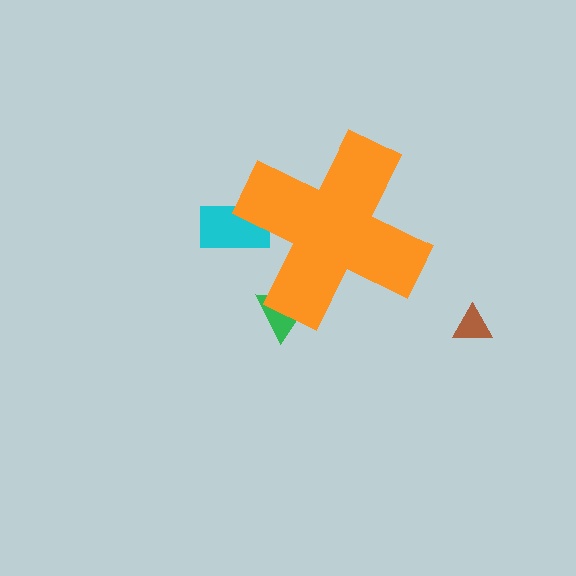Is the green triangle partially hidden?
Yes, the green triangle is partially hidden behind the orange cross.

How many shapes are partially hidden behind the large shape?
2 shapes are partially hidden.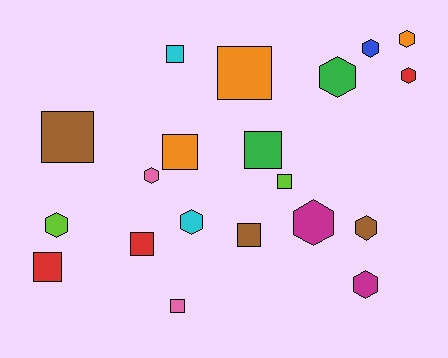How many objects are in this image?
There are 20 objects.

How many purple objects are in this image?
There are no purple objects.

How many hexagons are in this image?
There are 10 hexagons.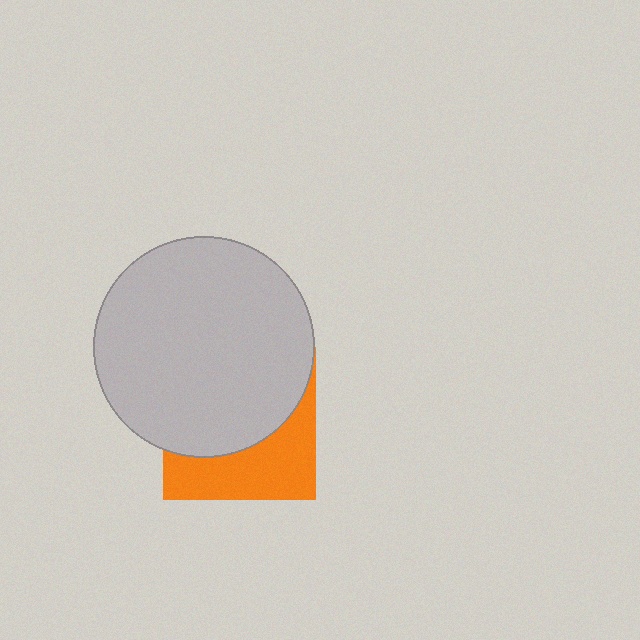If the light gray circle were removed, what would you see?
You would see the complete orange square.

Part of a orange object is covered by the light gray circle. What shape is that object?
It is a square.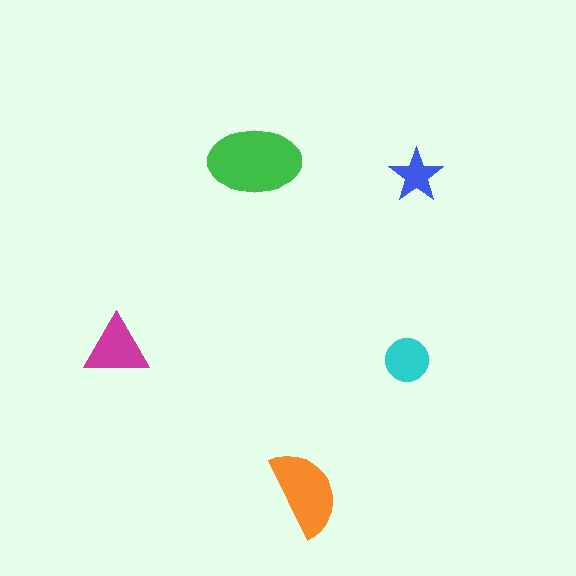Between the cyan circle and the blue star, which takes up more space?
The cyan circle.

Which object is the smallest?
The blue star.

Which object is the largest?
The green ellipse.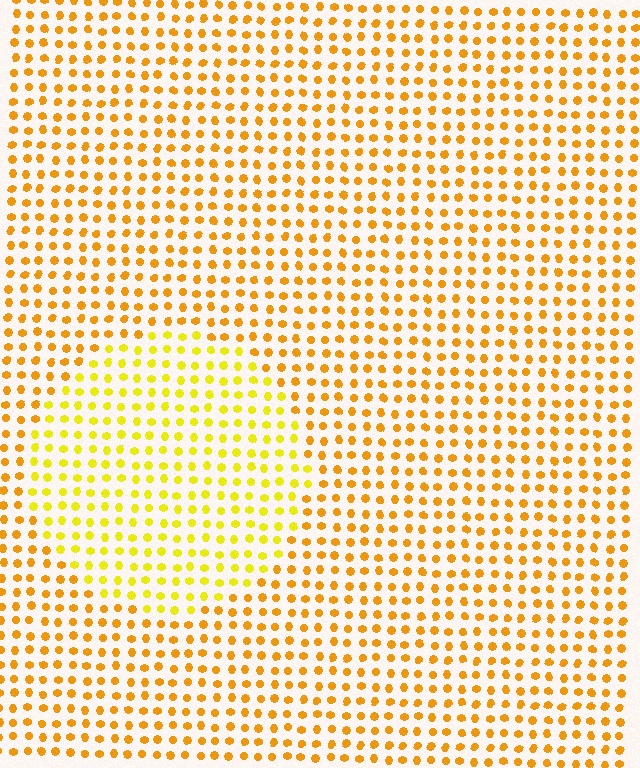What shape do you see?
I see a circle.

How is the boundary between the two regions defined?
The boundary is defined purely by a slight shift in hue (about 24 degrees). Spacing, size, and orientation are identical on both sides.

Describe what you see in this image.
The image is filled with small orange elements in a uniform arrangement. A circle-shaped region is visible where the elements are tinted to a slightly different hue, forming a subtle color boundary.